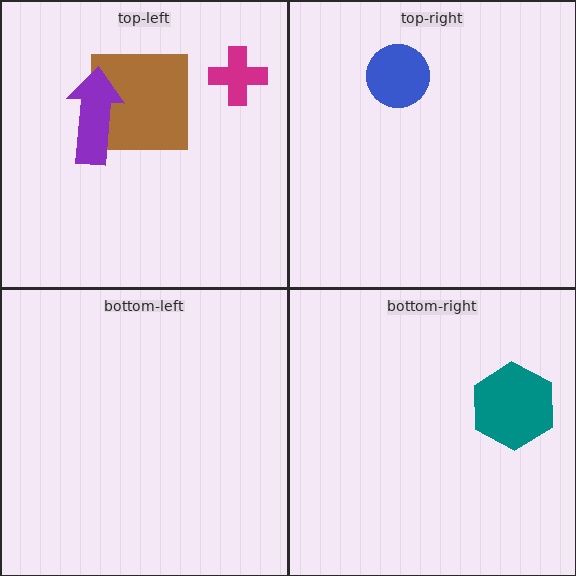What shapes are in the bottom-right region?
The teal hexagon.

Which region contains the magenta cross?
The top-left region.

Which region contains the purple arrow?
The top-left region.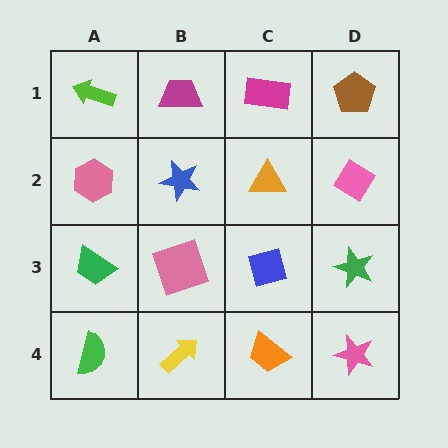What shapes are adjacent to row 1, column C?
An orange triangle (row 2, column C), a magenta trapezoid (row 1, column B), a brown pentagon (row 1, column D).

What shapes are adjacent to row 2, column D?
A brown pentagon (row 1, column D), a green star (row 3, column D), an orange triangle (row 2, column C).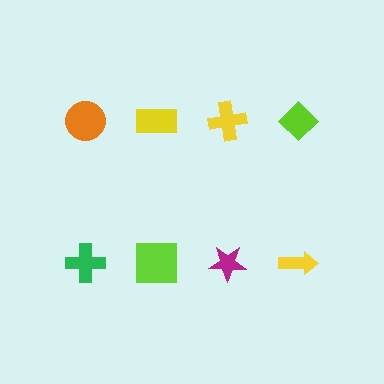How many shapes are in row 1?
4 shapes.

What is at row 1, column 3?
A yellow cross.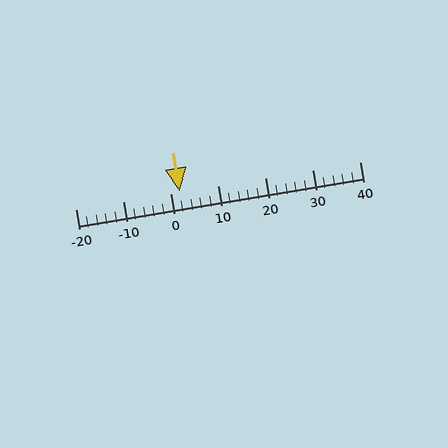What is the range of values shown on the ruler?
The ruler shows values from -20 to 40.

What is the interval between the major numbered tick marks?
The major tick marks are spaced 10 units apart.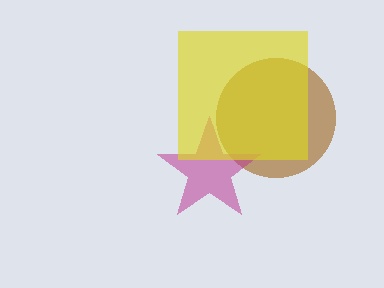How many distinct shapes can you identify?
There are 3 distinct shapes: a brown circle, a magenta star, a yellow square.